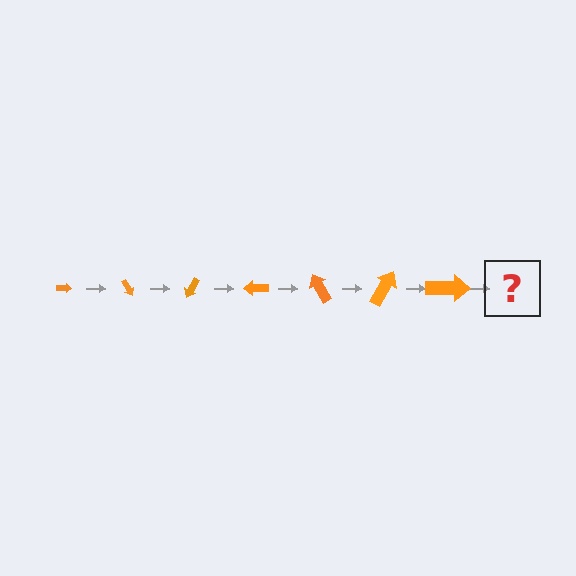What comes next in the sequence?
The next element should be an arrow, larger than the previous one and rotated 420 degrees from the start.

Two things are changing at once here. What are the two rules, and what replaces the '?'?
The two rules are that the arrow grows larger each step and it rotates 60 degrees each step. The '?' should be an arrow, larger than the previous one and rotated 420 degrees from the start.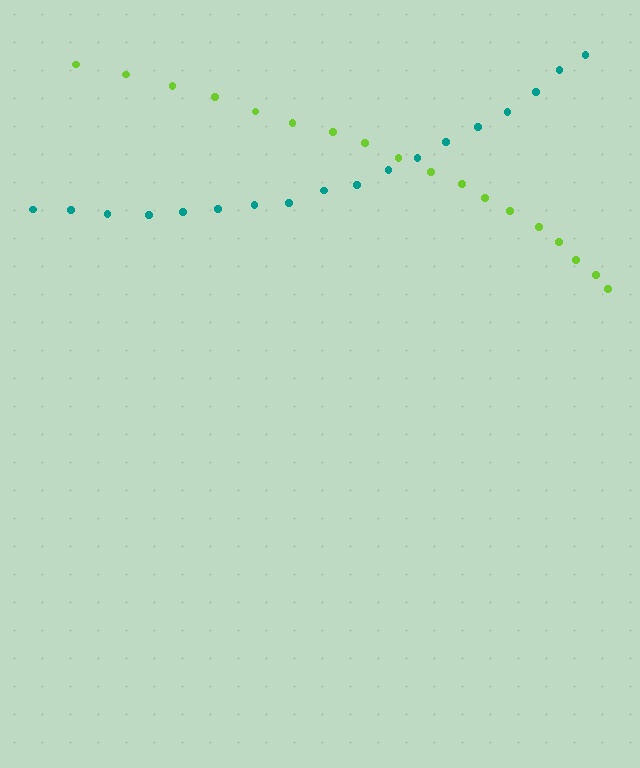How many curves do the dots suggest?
There are 2 distinct paths.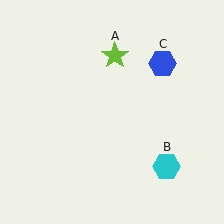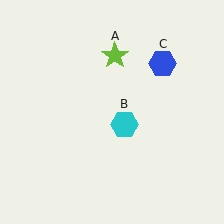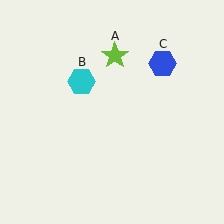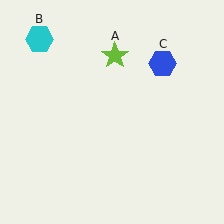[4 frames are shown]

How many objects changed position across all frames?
1 object changed position: cyan hexagon (object B).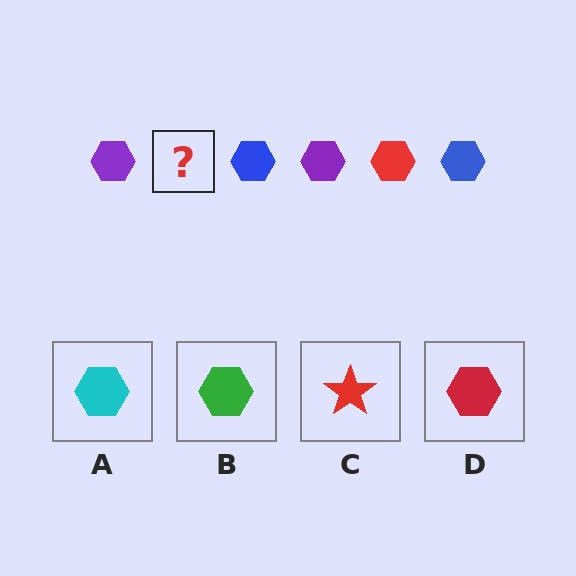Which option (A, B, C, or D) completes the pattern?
D.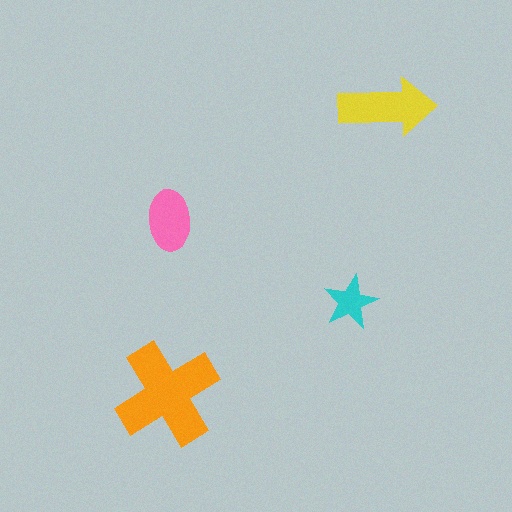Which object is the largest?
The orange cross.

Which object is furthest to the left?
The orange cross is leftmost.